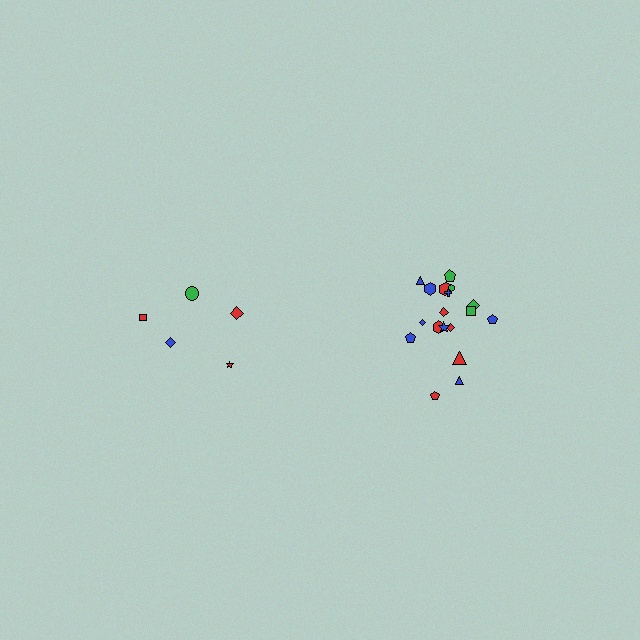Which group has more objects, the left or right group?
The right group.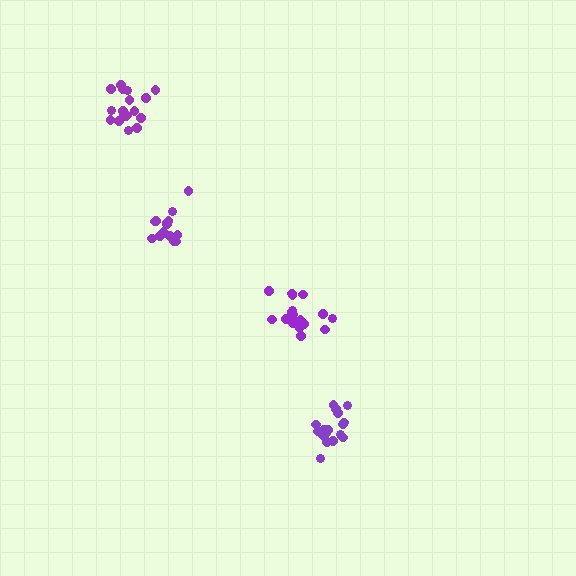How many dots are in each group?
Group 1: 19 dots, Group 2: 18 dots, Group 3: 15 dots, Group 4: 18 dots (70 total).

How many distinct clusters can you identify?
There are 4 distinct clusters.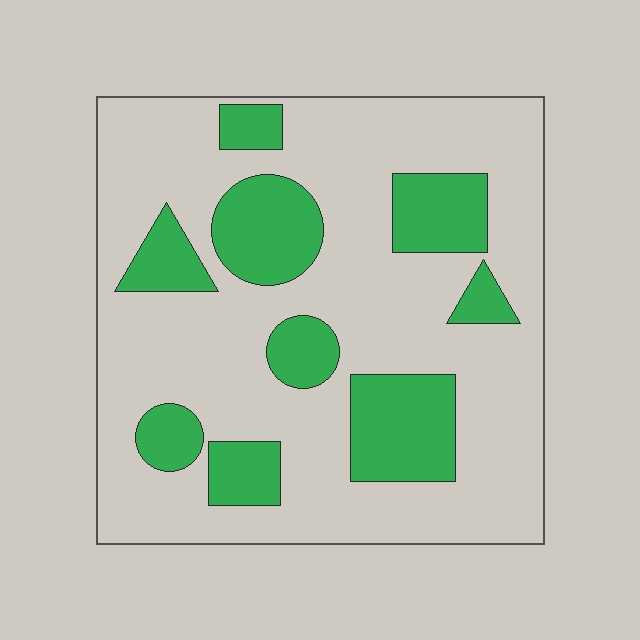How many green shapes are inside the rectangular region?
9.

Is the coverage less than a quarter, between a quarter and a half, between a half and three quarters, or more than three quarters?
Between a quarter and a half.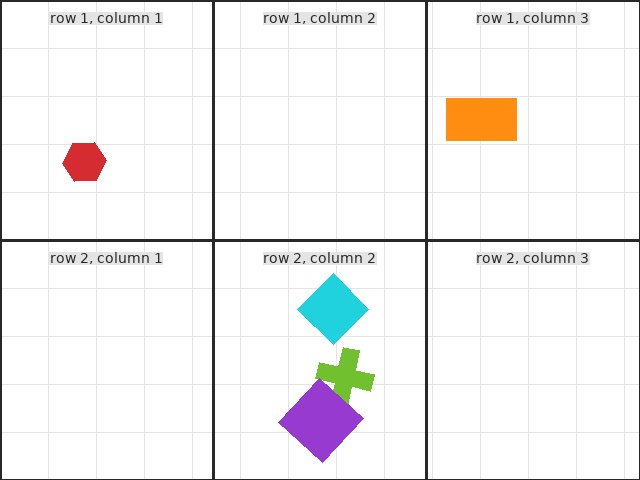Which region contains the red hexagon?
The row 1, column 1 region.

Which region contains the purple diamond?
The row 2, column 2 region.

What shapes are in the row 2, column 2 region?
The lime cross, the purple diamond, the cyan diamond.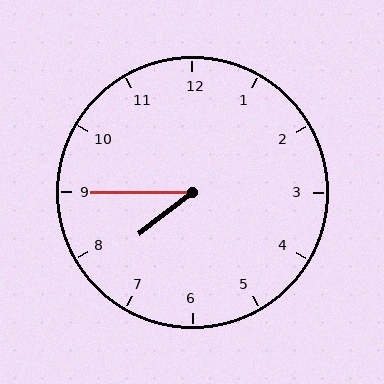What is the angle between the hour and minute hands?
Approximately 38 degrees.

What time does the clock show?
7:45.